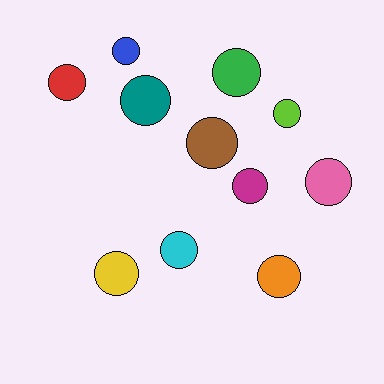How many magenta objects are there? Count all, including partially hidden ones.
There is 1 magenta object.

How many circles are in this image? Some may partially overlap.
There are 11 circles.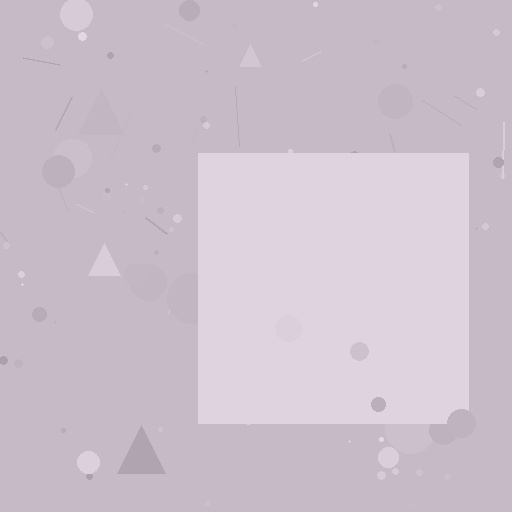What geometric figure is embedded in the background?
A square is embedded in the background.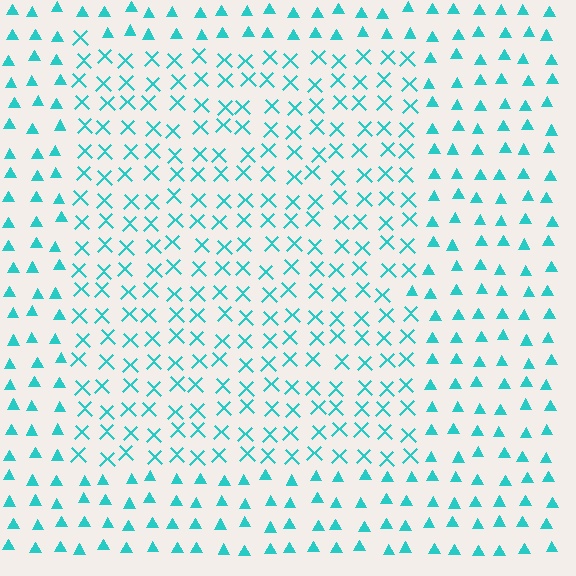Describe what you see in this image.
The image is filled with small cyan elements arranged in a uniform grid. A rectangle-shaped region contains X marks, while the surrounding area contains triangles. The boundary is defined purely by the change in element shape.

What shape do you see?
I see a rectangle.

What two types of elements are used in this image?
The image uses X marks inside the rectangle region and triangles outside it.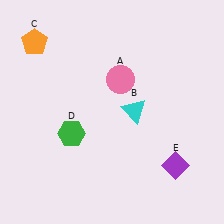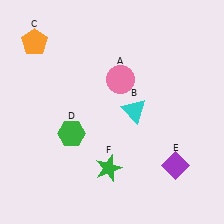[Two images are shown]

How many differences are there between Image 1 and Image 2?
There is 1 difference between the two images.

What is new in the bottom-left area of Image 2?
A green star (F) was added in the bottom-left area of Image 2.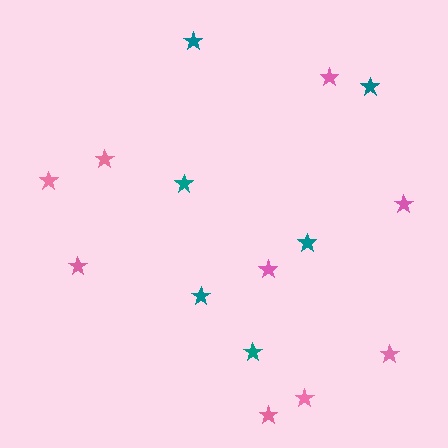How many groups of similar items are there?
There are 2 groups: one group of teal stars (6) and one group of pink stars (9).